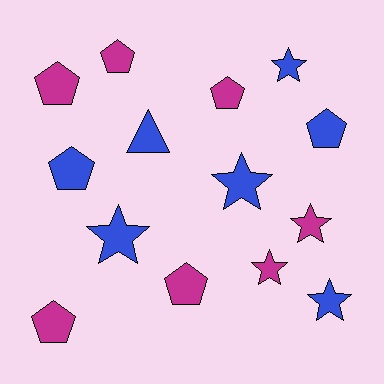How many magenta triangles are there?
There are no magenta triangles.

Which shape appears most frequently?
Pentagon, with 7 objects.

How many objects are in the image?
There are 14 objects.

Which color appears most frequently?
Blue, with 7 objects.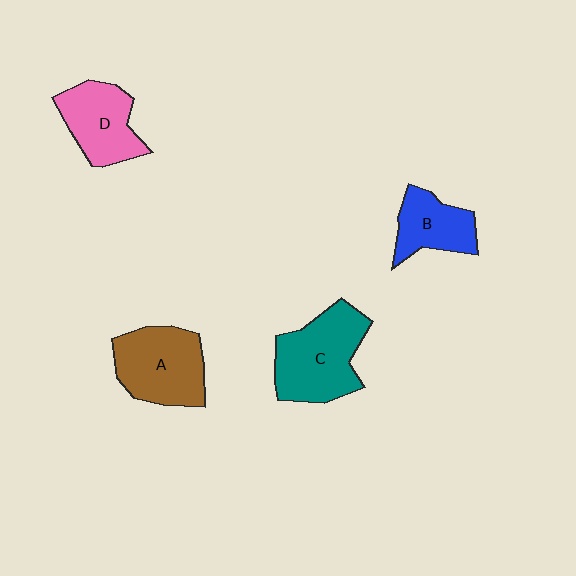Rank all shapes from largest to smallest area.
From largest to smallest: C (teal), A (brown), D (pink), B (blue).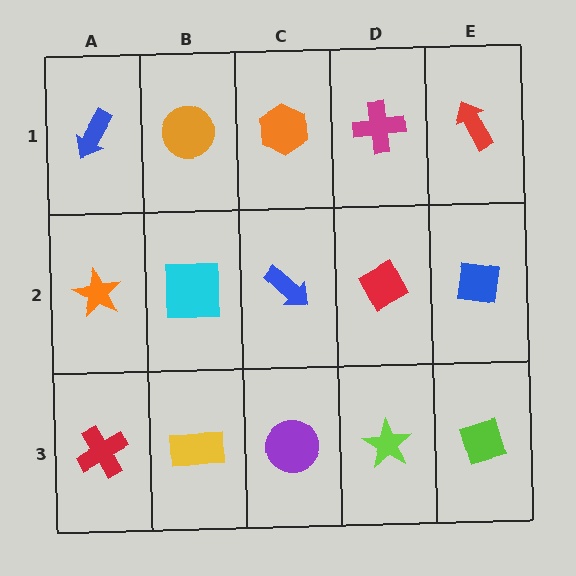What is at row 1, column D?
A magenta cross.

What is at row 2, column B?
A cyan square.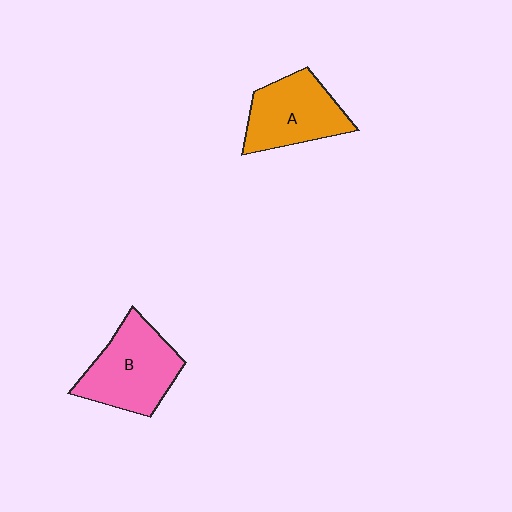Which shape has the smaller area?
Shape A (orange).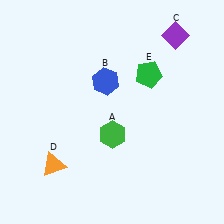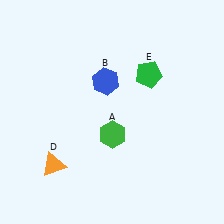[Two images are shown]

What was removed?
The purple diamond (C) was removed in Image 2.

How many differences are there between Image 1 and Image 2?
There is 1 difference between the two images.